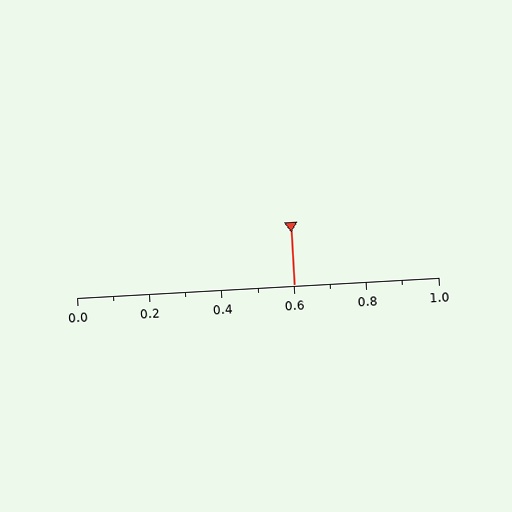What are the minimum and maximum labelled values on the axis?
The axis runs from 0.0 to 1.0.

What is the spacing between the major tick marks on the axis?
The major ticks are spaced 0.2 apart.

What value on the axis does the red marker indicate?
The marker indicates approximately 0.6.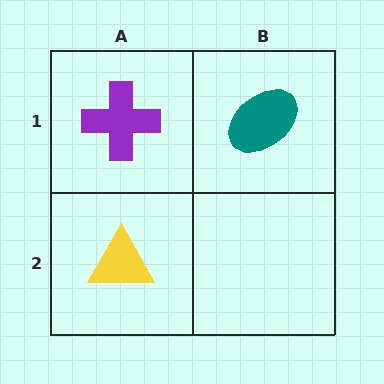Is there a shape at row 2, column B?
No, that cell is empty.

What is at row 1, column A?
A purple cross.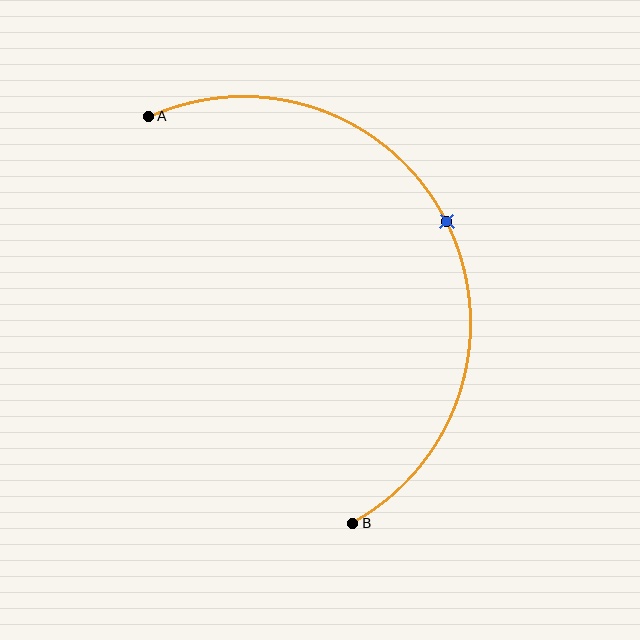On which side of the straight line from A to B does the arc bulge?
The arc bulges to the right of the straight line connecting A and B.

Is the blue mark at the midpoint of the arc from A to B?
Yes. The blue mark lies on the arc at equal arc-length from both A and B — it is the arc midpoint.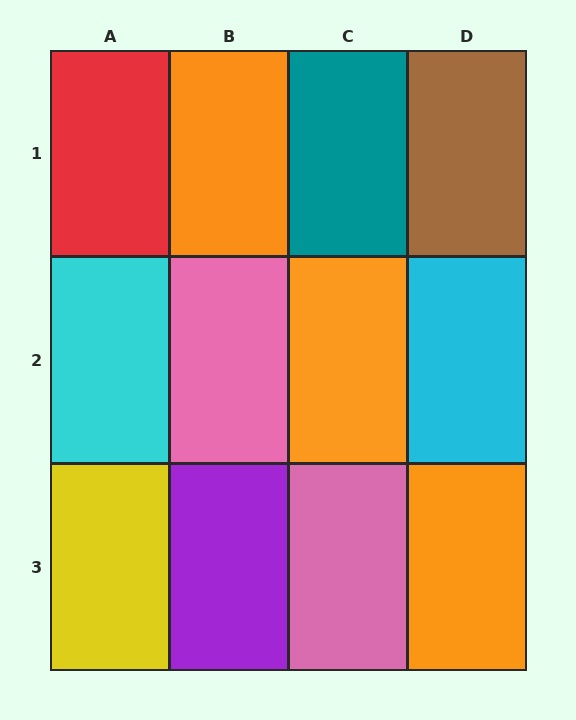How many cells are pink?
2 cells are pink.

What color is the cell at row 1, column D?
Brown.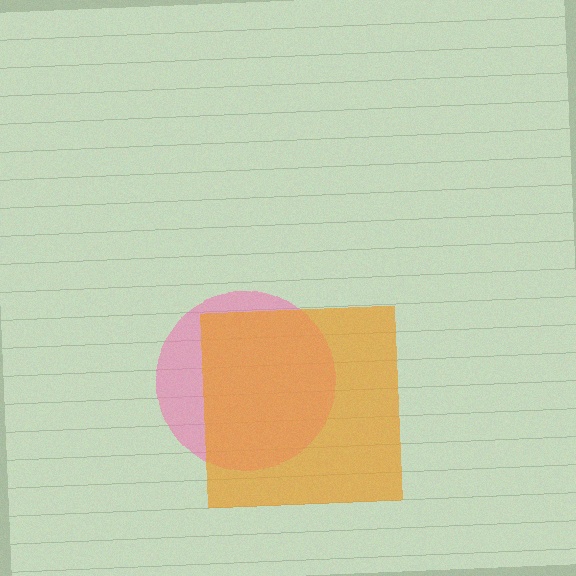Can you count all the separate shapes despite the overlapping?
Yes, there are 2 separate shapes.